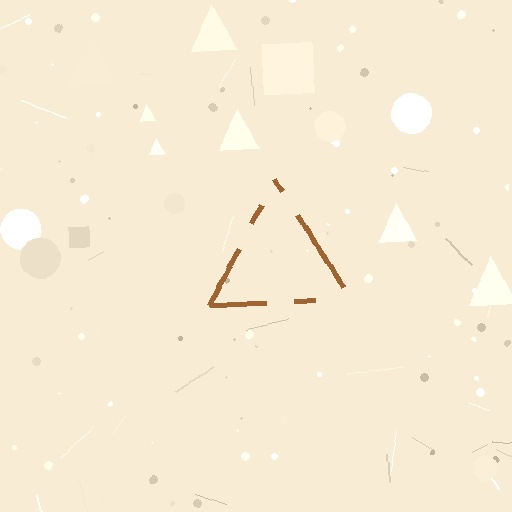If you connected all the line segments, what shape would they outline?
They would outline a triangle.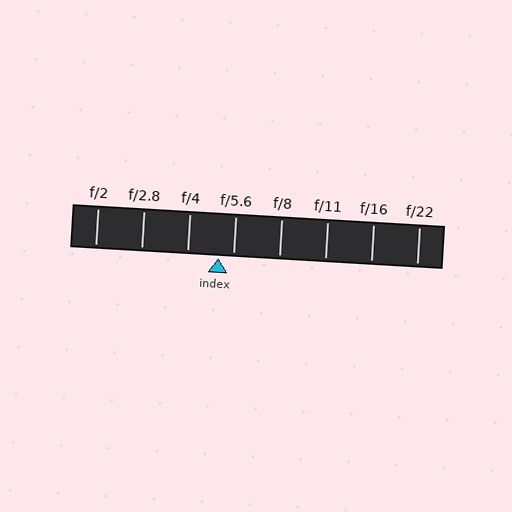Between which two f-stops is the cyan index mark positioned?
The index mark is between f/4 and f/5.6.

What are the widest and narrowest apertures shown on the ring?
The widest aperture shown is f/2 and the narrowest is f/22.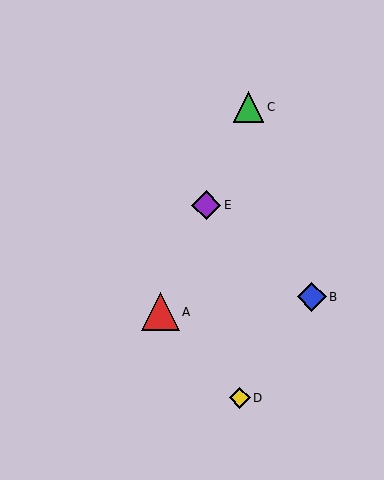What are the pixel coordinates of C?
Object C is at (248, 107).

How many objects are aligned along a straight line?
3 objects (A, C, E) are aligned along a straight line.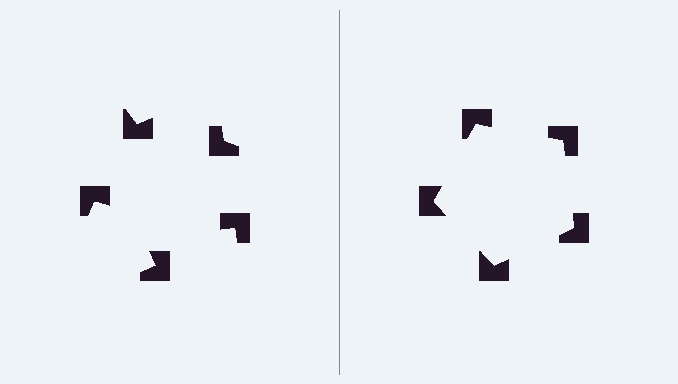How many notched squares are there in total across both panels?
10 — 5 on each side.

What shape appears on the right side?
An illusory pentagon.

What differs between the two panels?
The notched squares are positioned identically on both sides; only the wedge orientations differ. On the right they align to a pentagon; on the left they are misaligned.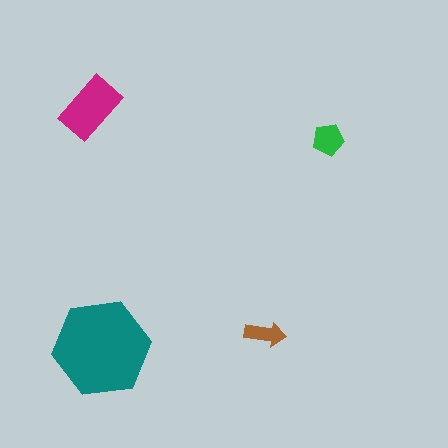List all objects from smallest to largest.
The brown arrow, the green pentagon, the magenta rectangle, the teal hexagon.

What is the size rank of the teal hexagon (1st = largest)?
1st.